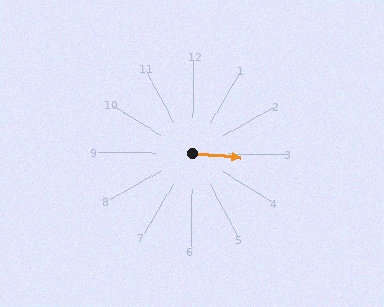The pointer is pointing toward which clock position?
Roughly 3 o'clock.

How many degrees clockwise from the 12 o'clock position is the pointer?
Approximately 93 degrees.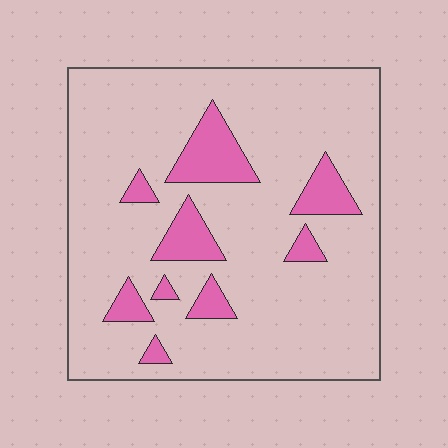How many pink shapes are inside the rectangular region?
9.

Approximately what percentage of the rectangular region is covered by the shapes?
Approximately 15%.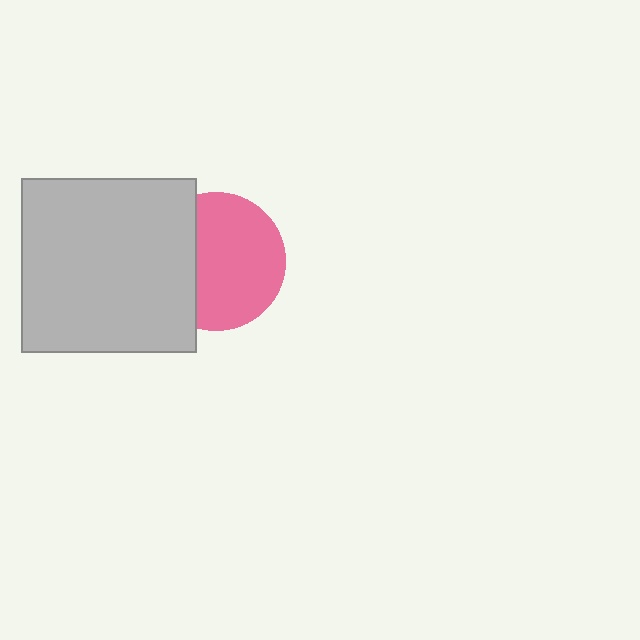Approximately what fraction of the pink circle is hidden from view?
Roughly 33% of the pink circle is hidden behind the light gray square.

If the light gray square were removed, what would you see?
You would see the complete pink circle.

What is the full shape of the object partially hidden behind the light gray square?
The partially hidden object is a pink circle.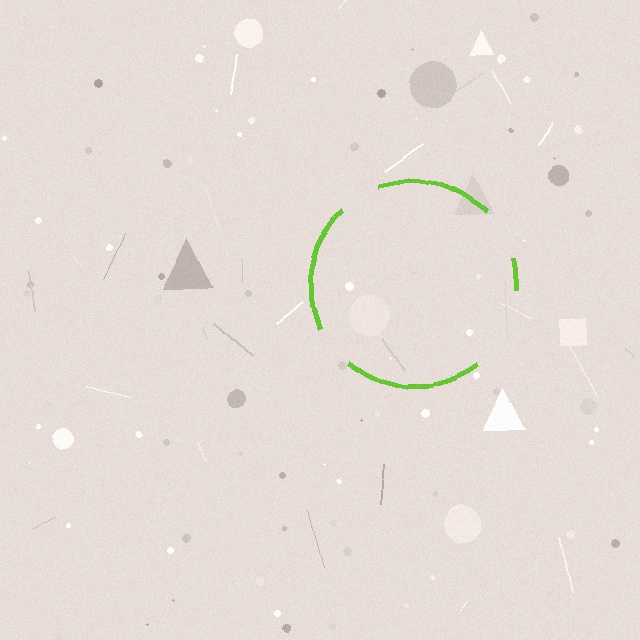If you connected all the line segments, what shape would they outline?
They would outline a circle.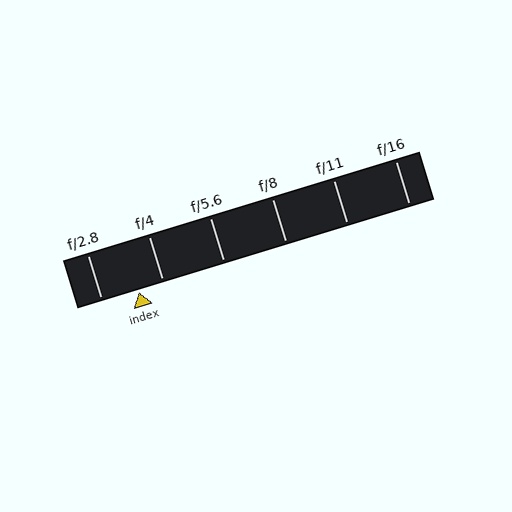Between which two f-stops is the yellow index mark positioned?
The index mark is between f/2.8 and f/4.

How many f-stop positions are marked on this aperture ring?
There are 6 f-stop positions marked.